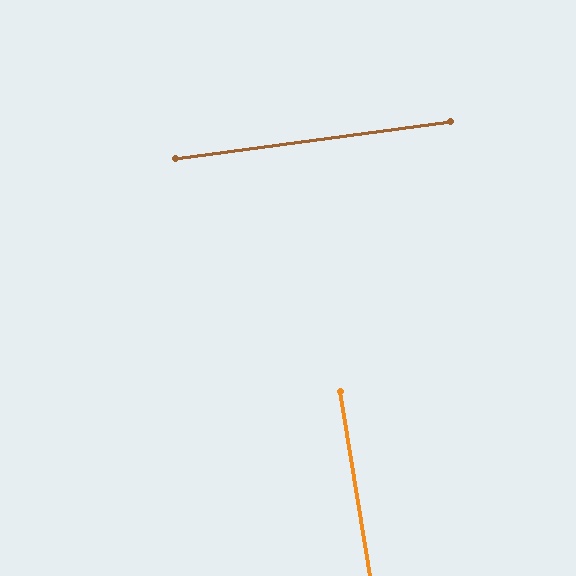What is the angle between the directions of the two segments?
Approximately 89 degrees.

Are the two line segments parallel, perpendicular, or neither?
Perpendicular — they meet at approximately 89°.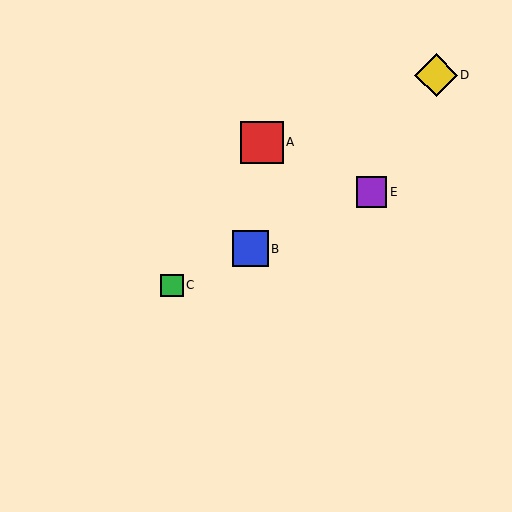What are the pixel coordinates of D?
Object D is at (436, 75).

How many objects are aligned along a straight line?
3 objects (B, C, E) are aligned along a straight line.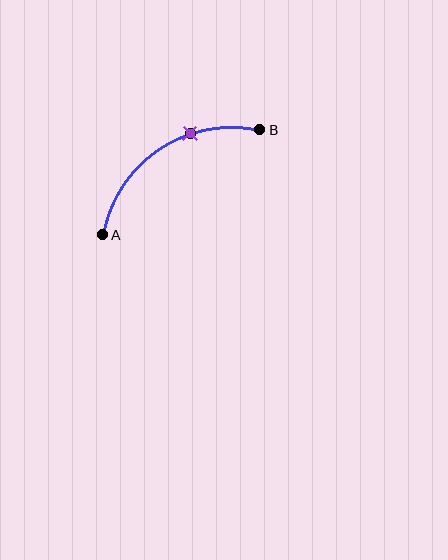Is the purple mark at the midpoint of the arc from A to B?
No. The purple mark lies on the arc but is closer to endpoint B. The arc midpoint would be at the point on the curve equidistant along the arc from both A and B.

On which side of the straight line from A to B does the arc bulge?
The arc bulges above the straight line connecting A and B.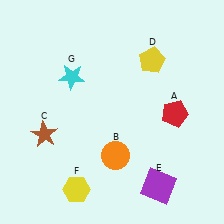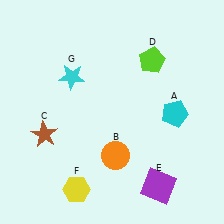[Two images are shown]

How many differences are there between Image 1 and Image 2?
There are 2 differences between the two images.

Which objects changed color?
A changed from red to cyan. D changed from yellow to lime.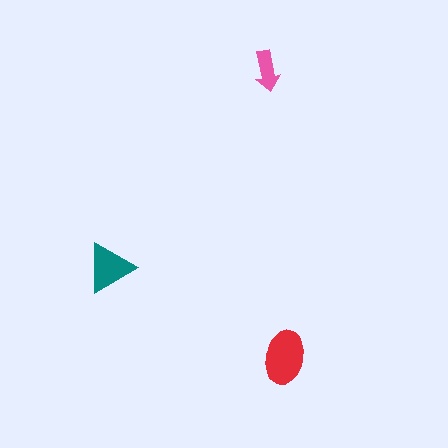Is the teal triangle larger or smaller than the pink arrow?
Larger.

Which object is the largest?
The red ellipse.